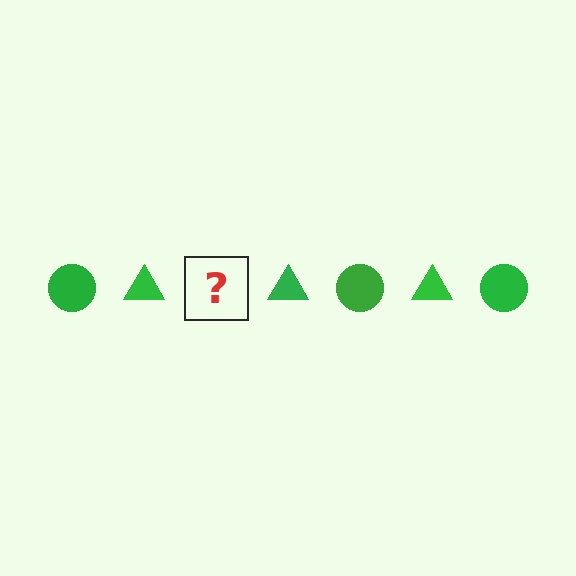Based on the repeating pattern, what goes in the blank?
The blank should be a green circle.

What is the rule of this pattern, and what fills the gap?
The rule is that the pattern cycles through circle, triangle shapes in green. The gap should be filled with a green circle.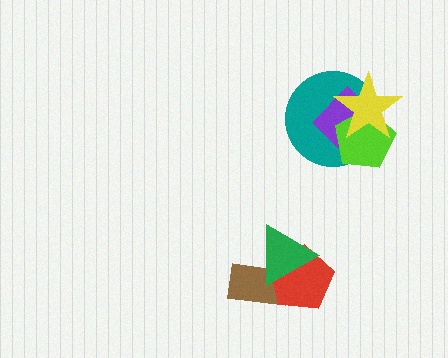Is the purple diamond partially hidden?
Yes, it is partially covered by another shape.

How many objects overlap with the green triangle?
2 objects overlap with the green triangle.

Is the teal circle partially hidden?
Yes, it is partially covered by another shape.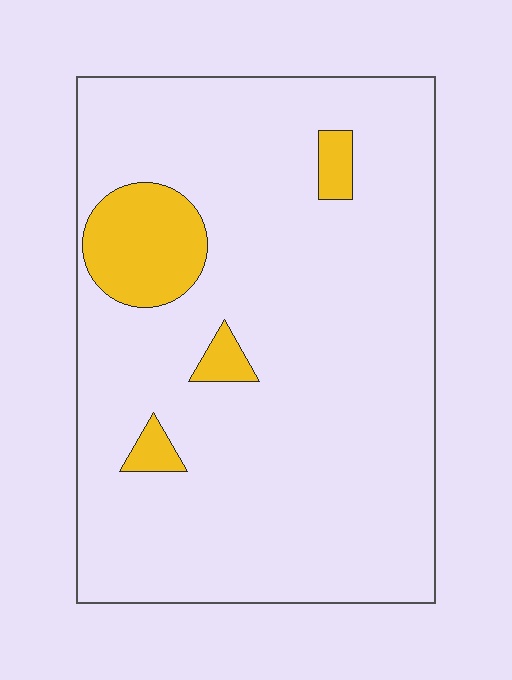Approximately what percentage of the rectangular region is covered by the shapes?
Approximately 10%.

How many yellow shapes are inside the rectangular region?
4.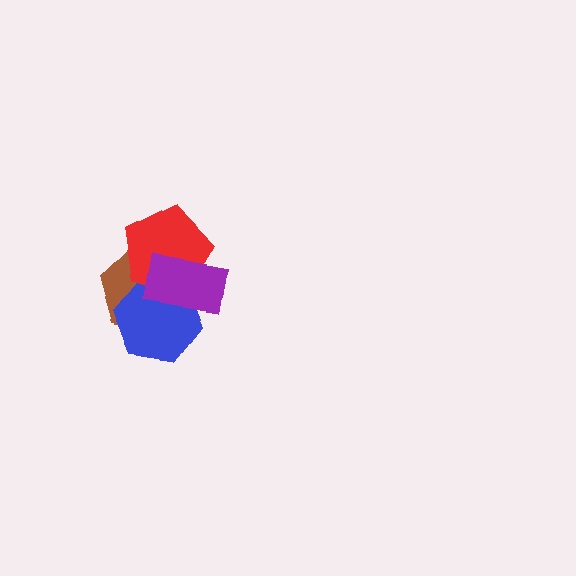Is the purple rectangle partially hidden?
No, no other shape covers it.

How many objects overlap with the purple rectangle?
3 objects overlap with the purple rectangle.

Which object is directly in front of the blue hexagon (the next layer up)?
The red pentagon is directly in front of the blue hexagon.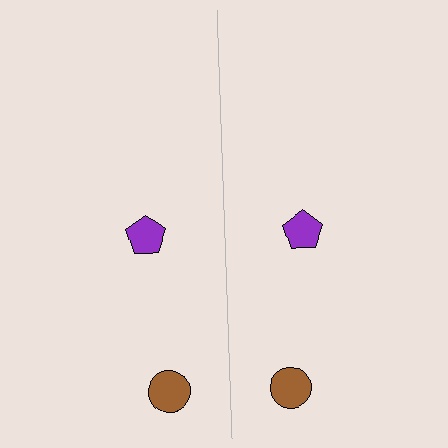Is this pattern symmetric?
Yes, this pattern has bilateral (reflection) symmetry.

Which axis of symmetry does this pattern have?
The pattern has a vertical axis of symmetry running through the center of the image.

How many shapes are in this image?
There are 4 shapes in this image.